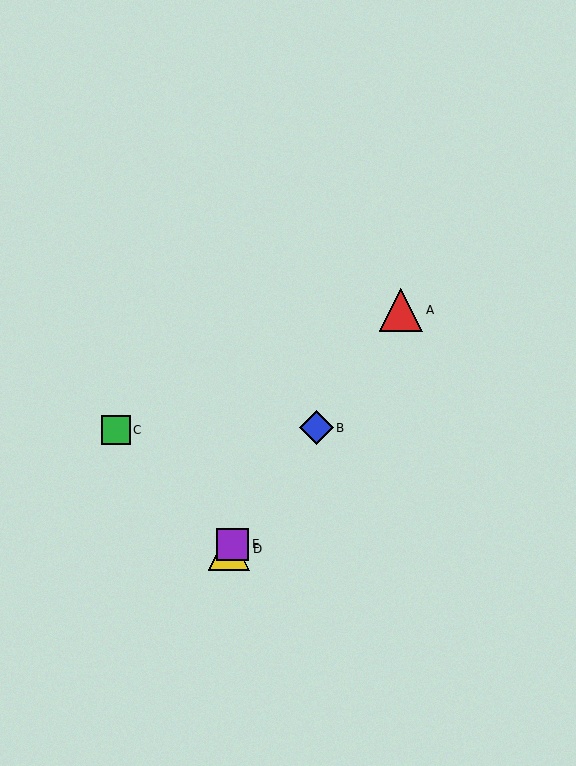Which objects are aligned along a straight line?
Objects A, B, D, E are aligned along a straight line.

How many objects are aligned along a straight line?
4 objects (A, B, D, E) are aligned along a straight line.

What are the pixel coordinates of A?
Object A is at (401, 310).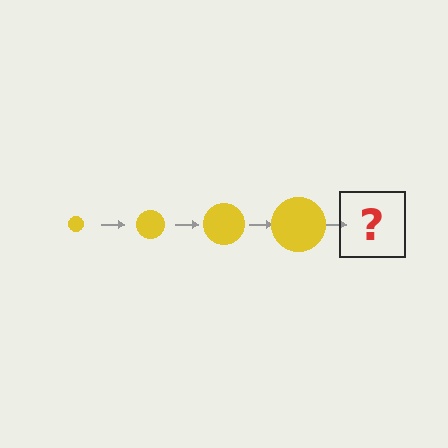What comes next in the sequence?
The next element should be a yellow circle, larger than the previous one.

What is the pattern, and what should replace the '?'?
The pattern is that the circle gets progressively larger each step. The '?' should be a yellow circle, larger than the previous one.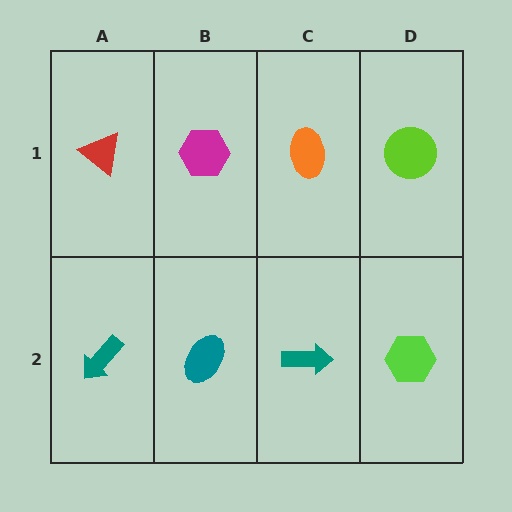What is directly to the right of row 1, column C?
A lime circle.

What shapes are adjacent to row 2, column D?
A lime circle (row 1, column D), a teal arrow (row 2, column C).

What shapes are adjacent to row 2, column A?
A red triangle (row 1, column A), a teal ellipse (row 2, column B).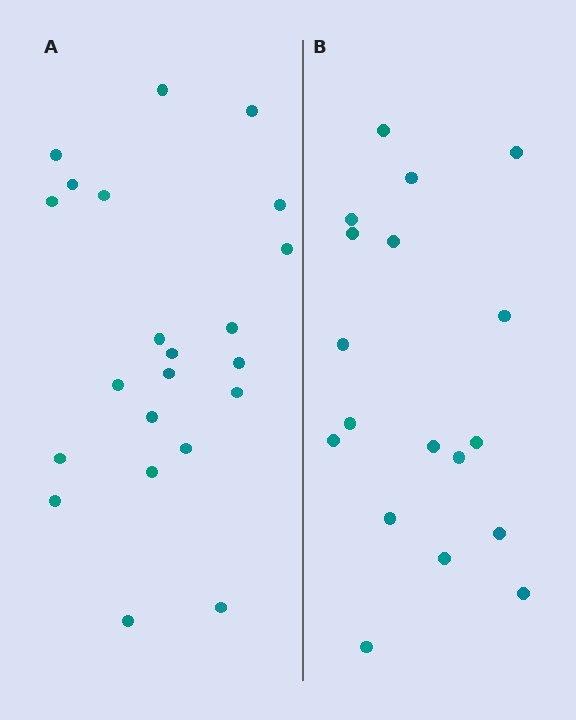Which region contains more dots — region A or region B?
Region A (the left region) has more dots.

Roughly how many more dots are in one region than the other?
Region A has about 4 more dots than region B.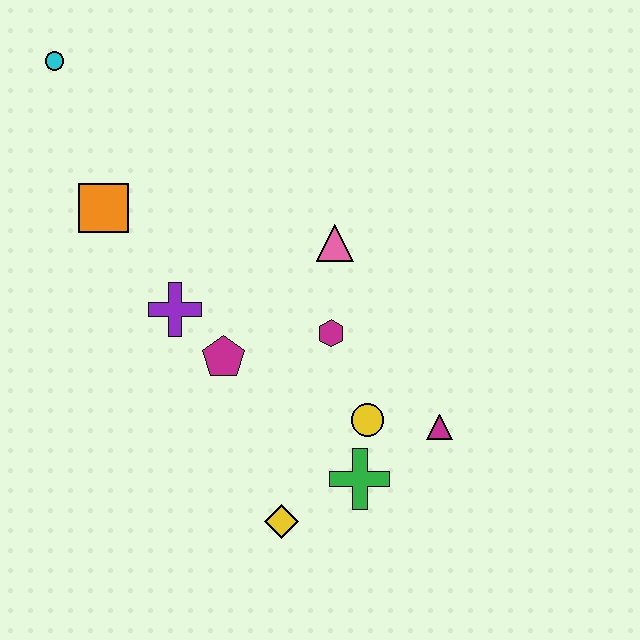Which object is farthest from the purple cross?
The magenta triangle is farthest from the purple cross.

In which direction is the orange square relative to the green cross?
The orange square is above the green cross.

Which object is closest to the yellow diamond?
The green cross is closest to the yellow diamond.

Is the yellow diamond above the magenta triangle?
No